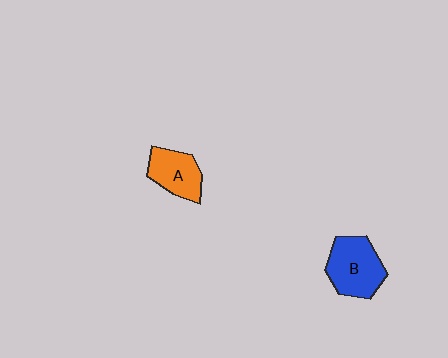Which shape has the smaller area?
Shape A (orange).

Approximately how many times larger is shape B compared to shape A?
Approximately 1.3 times.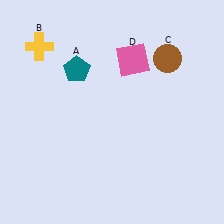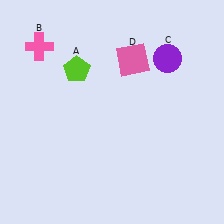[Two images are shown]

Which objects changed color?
A changed from teal to lime. B changed from yellow to pink. C changed from brown to purple.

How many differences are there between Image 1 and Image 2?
There are 3 differences between the two images.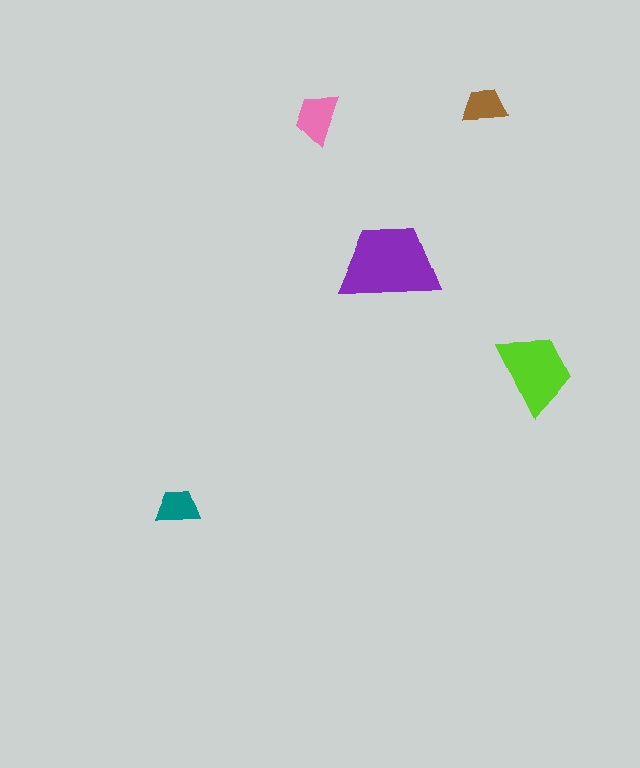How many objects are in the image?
There are 5 objects in the image.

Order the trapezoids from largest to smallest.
the purple one, the lime one, the pink one, the brown one, the teal one.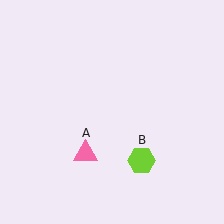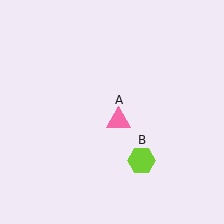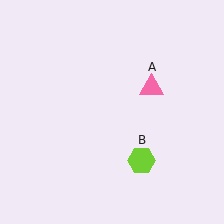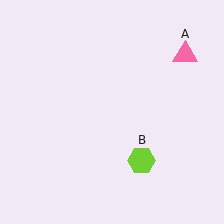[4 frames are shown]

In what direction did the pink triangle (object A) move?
The pink triangle (object A) moved up and to the right.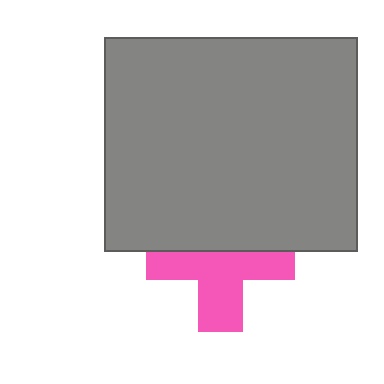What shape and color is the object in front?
The object in front is a gray rectangle.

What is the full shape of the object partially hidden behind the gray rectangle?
The partially hidden object is a pink cross.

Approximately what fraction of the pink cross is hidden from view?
Roughly 42% of the pink cross is hidden behind the gray rectangle.